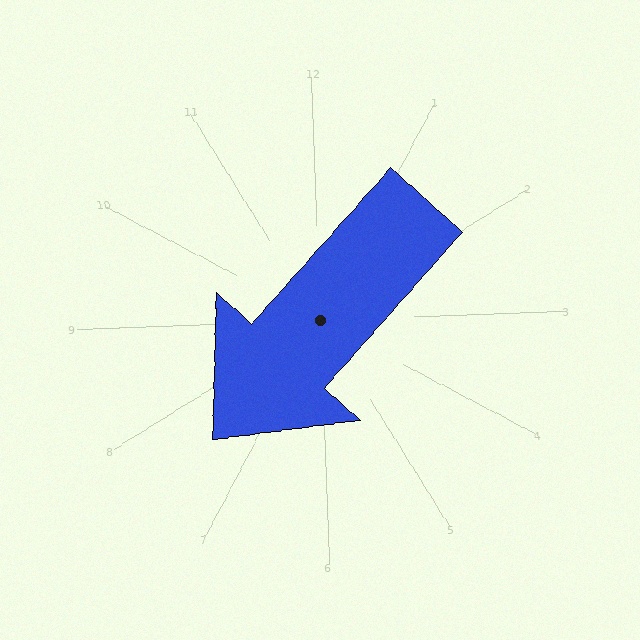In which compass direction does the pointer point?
Southwest.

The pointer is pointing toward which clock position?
Roughly 7 o'clock.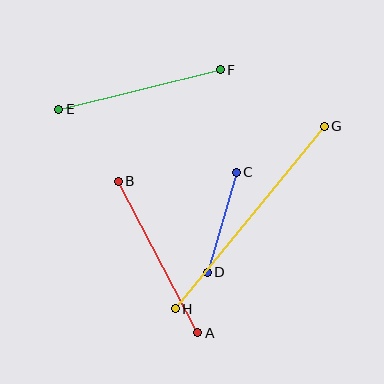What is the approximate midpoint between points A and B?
The midpoint is at approximately (158, 257) pixels.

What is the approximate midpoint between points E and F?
The midpoint is at approximately (139, 89) pixels.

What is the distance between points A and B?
The distance is approximately 171 pixels.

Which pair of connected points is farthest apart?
Points G and H are farthest apart.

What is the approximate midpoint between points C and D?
The midpoint is at approximately (222, 222) pixels.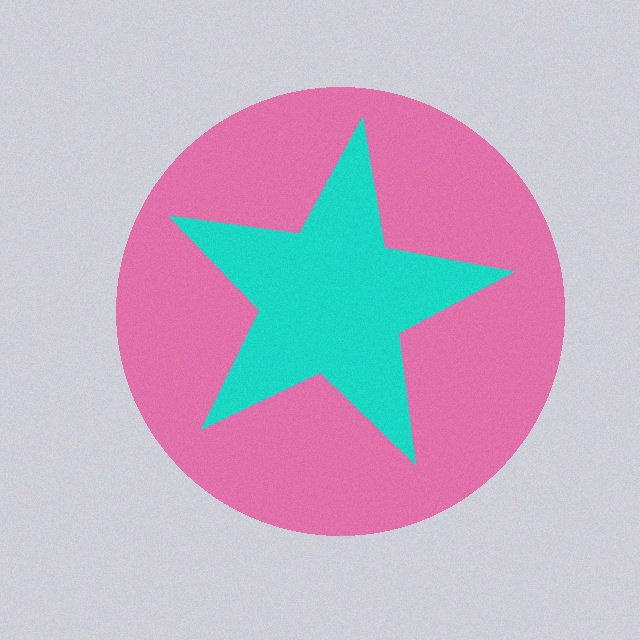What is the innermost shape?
The cyan star.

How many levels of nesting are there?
2.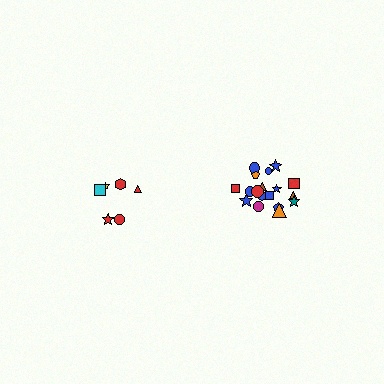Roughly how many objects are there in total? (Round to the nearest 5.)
Roughly 25 objects in total.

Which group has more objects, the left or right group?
The right group.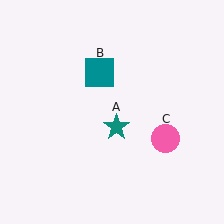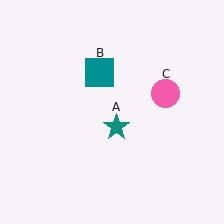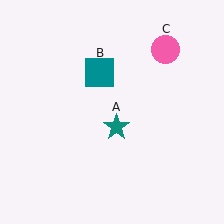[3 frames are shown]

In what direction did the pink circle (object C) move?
The pink circle (object C) moved up.